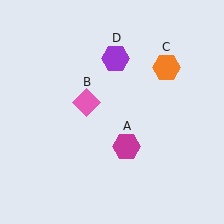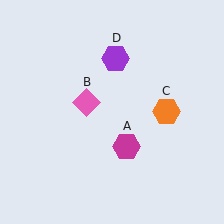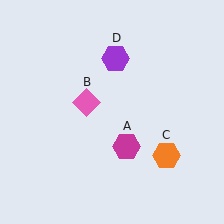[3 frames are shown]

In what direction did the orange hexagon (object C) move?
The orange hexagon (object C) moved down.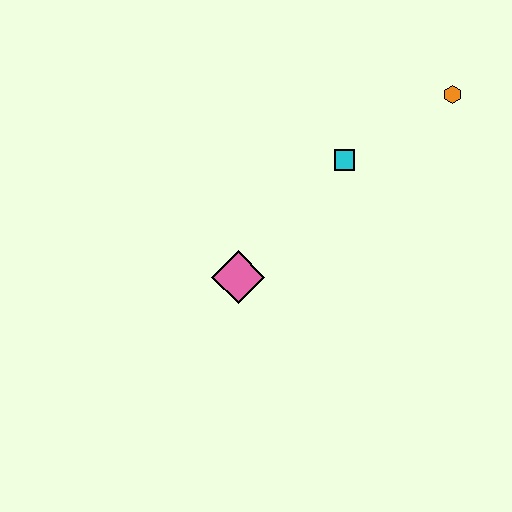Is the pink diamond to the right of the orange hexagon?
No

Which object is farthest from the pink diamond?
The orange hexagon is farthest from the pink diamond.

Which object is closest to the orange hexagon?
The cyan square is closest to the orange hexagon.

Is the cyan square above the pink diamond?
Yes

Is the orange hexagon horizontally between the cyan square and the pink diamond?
No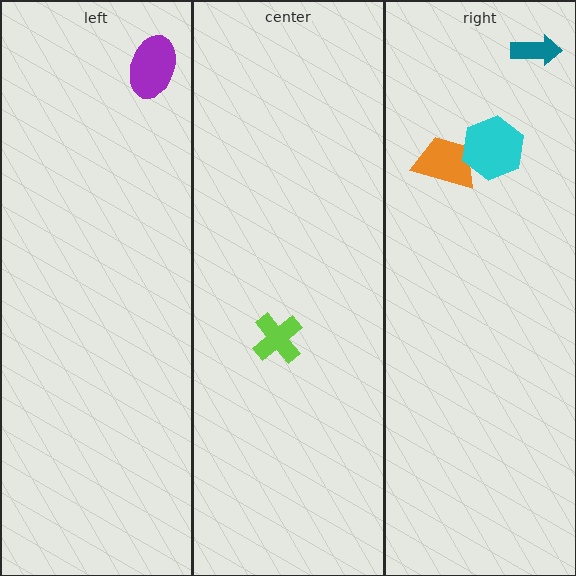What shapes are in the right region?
The orange trapezoid, the cyan hexagon, the teal arrow.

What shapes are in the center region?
The lime cross.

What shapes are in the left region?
The purple ellipse.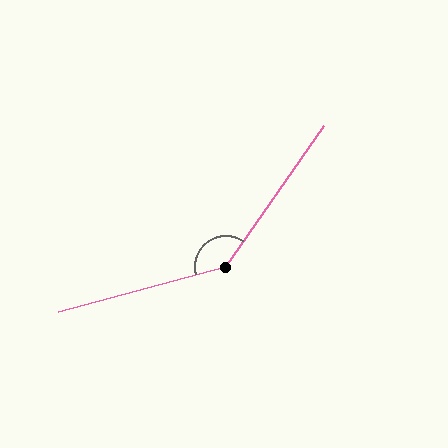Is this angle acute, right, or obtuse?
It is obtuse.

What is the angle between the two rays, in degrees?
Approximately 140 degrees.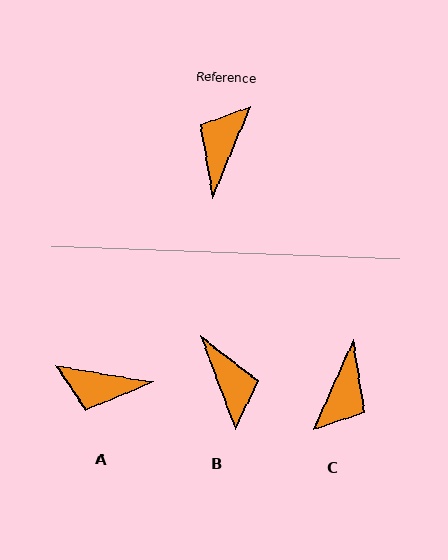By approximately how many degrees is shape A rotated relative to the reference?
Approximately 103 degrees counter-clockwise.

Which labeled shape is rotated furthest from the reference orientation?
C, about 179 degrees away.